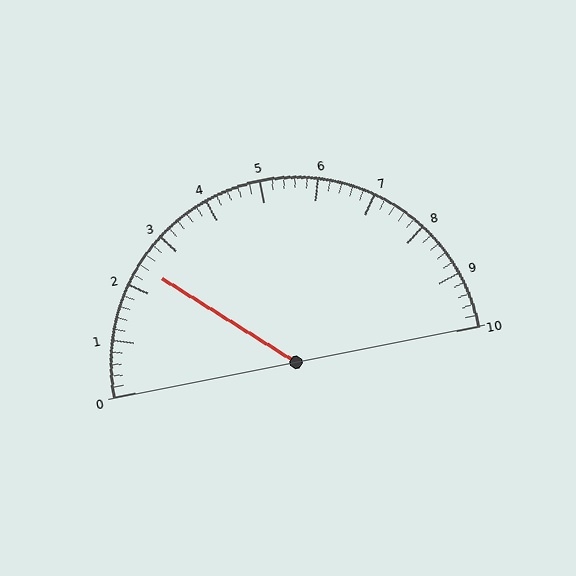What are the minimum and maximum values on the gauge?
The gauge ranges from 0 to 10.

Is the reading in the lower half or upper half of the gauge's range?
The reading is in the lower half of the range (0 to 10).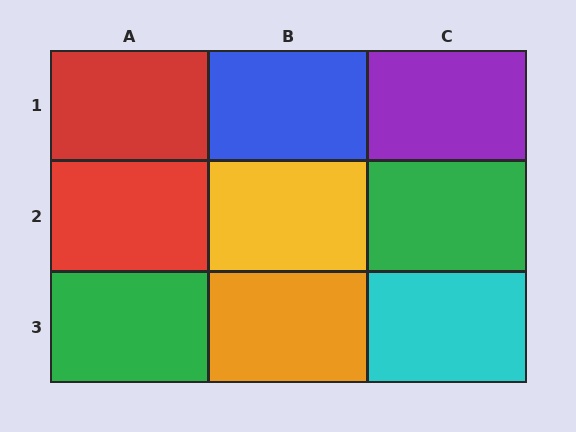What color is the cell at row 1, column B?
Blue.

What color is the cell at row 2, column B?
Yellow.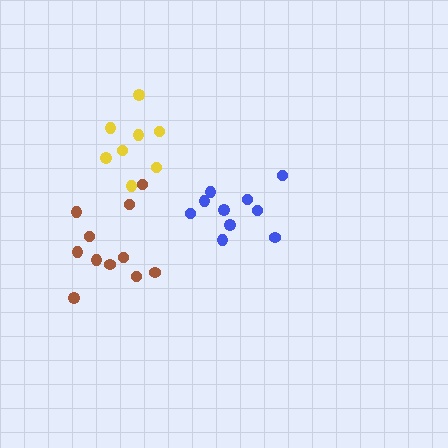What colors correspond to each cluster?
The clusters are colored: blue, yellow, brown.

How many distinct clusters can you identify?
There are 3 distinct clusters.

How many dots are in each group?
Group 1: 10 dots, Group 2: 8 dots, Group 3: 11 dots (29 total).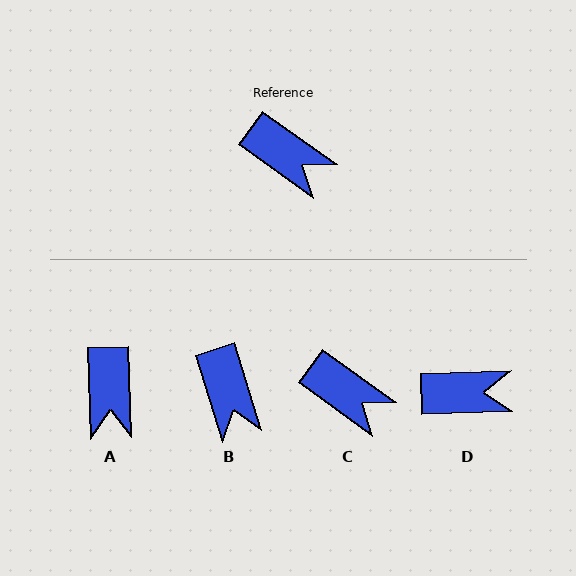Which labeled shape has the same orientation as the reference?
C.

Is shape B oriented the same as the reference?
No, it is off by about 37 degrees.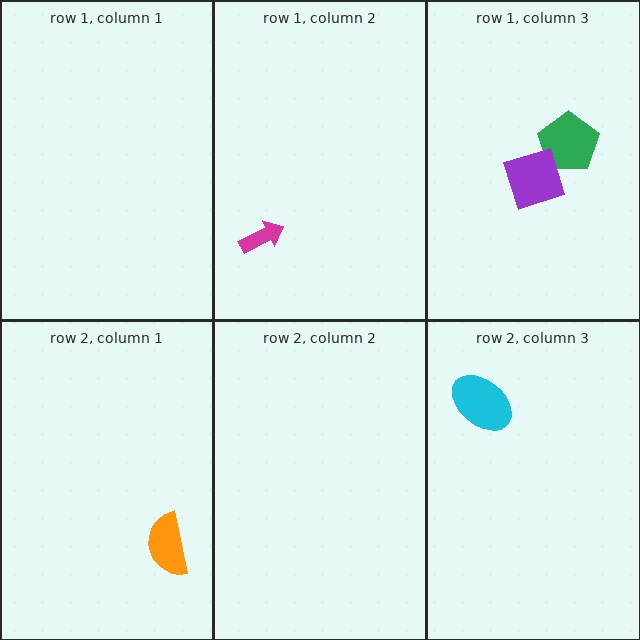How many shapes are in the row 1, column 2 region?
1.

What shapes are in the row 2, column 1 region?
The orange semicircle.